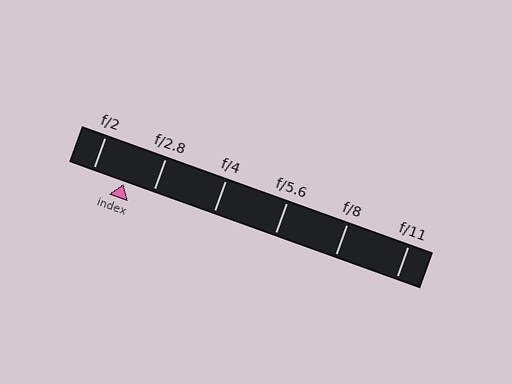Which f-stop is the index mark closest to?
The index mark is closest to f/2.8.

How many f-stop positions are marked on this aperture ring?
There are 6 f-stop positions marked.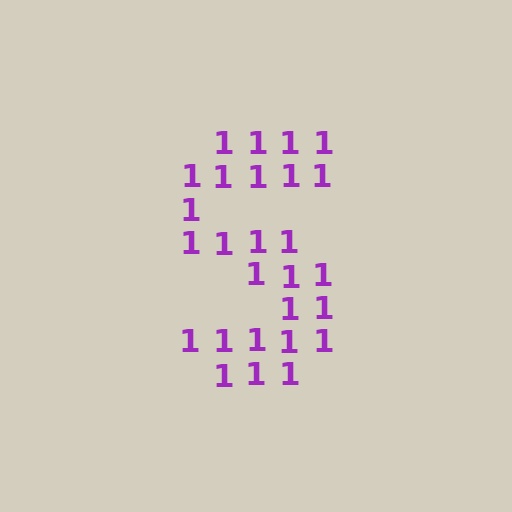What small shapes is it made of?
It is made of small digit 1's.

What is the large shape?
The large shape is the letter S.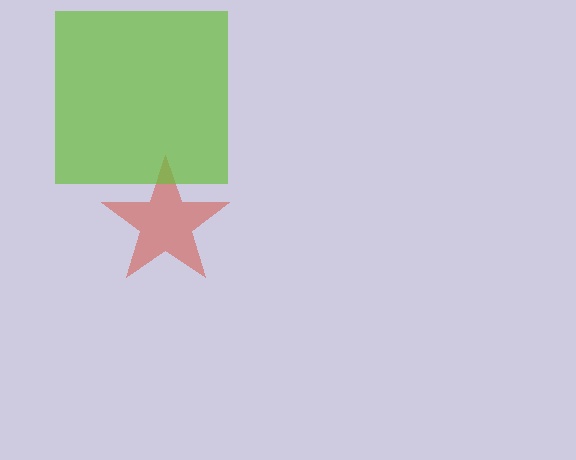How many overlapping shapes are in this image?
There are 2 overlapping shapes in the image.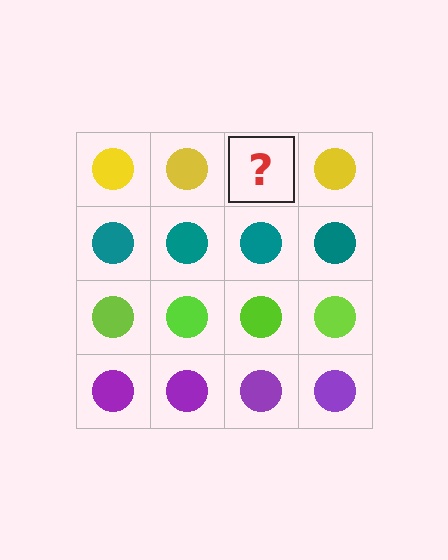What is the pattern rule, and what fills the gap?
The rule is that each row has a consistent color. The gap should be filled with a yellow circle.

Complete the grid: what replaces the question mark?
The question mark should be replaced with a yellow circle.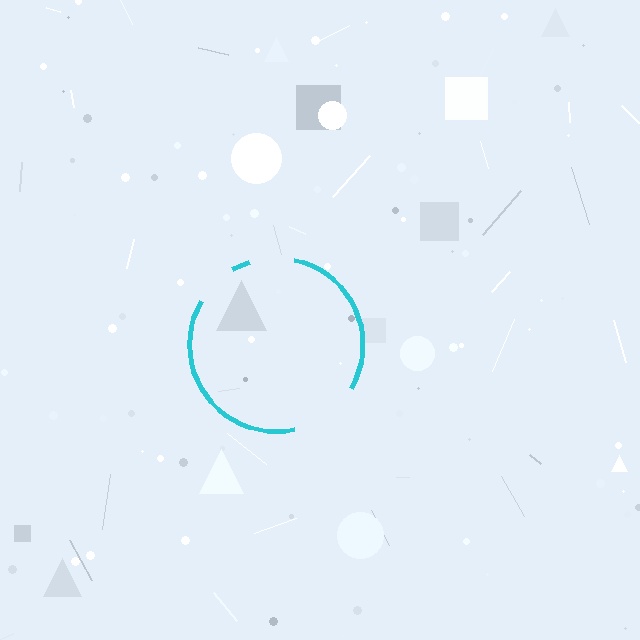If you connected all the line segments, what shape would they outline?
They would outline a circle.